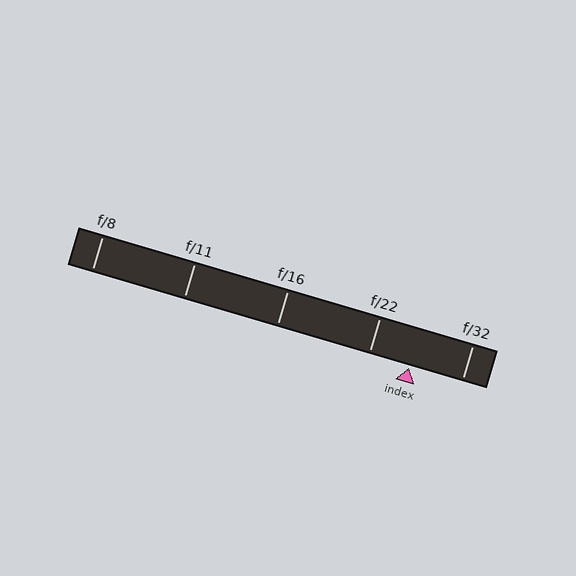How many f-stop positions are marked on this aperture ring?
There are 5 f-stop positions marked.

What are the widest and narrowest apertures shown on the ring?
The widest aperture shown is f/8 and the narrowest is f/32.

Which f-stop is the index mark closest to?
The index mark is closest to f/22.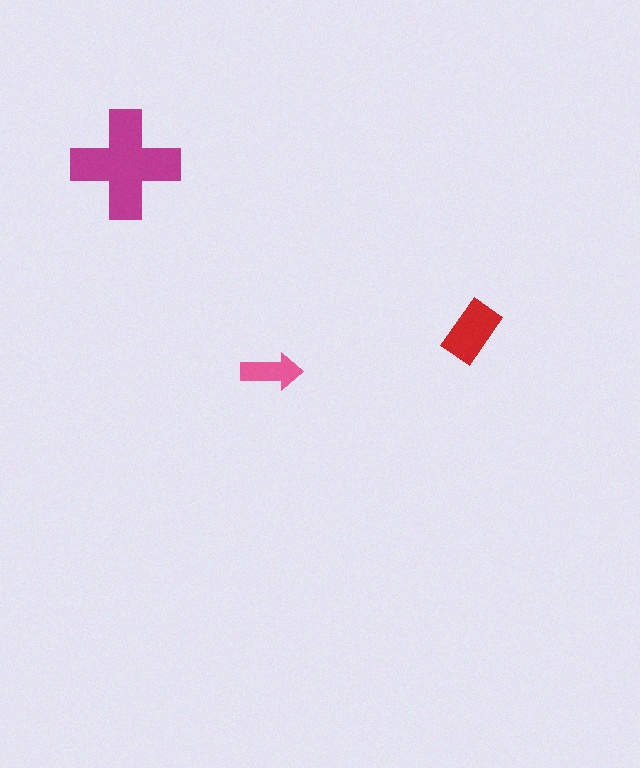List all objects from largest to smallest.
The magenta cross, the red rectangle, the pink arrow.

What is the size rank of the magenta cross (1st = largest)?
1st.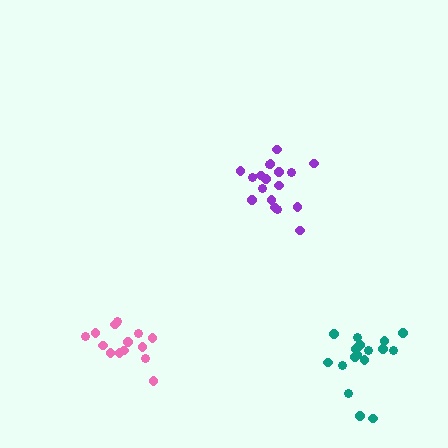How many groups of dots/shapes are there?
There are 3 groups.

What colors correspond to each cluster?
The clusters are colored: pink, purple, teal.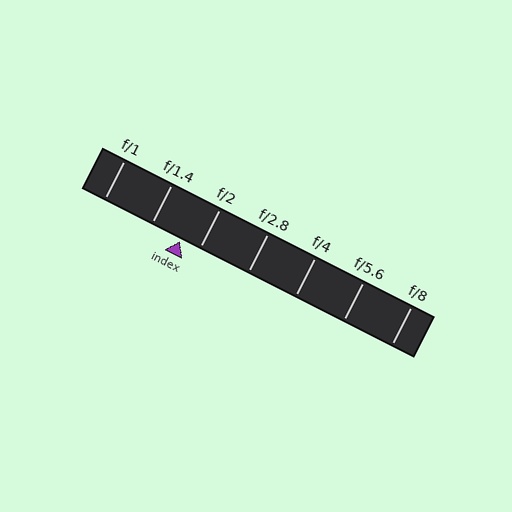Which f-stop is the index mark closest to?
The index mark is closest to f/2.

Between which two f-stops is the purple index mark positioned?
The index mark is between f/1.4 and f/2.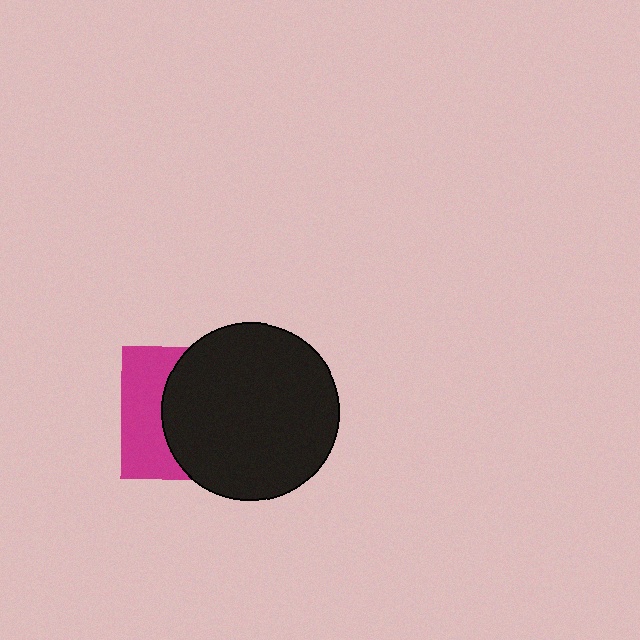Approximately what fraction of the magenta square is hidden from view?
Roughly 62% of the magenta square is hidden behind the black circle.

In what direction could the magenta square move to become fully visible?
The magenta square could move left. That would shift it out from behind the black circle entirely.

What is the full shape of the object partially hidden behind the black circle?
The partially hidden object is a magenta square.